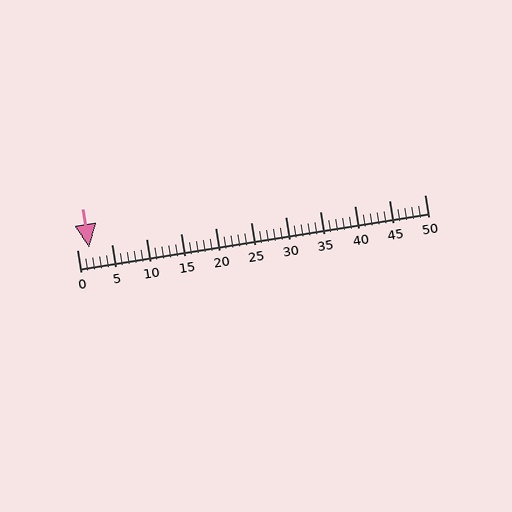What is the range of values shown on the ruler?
The ruler shows values from 0 to 50.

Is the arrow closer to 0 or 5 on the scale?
The arrow is closer to 0.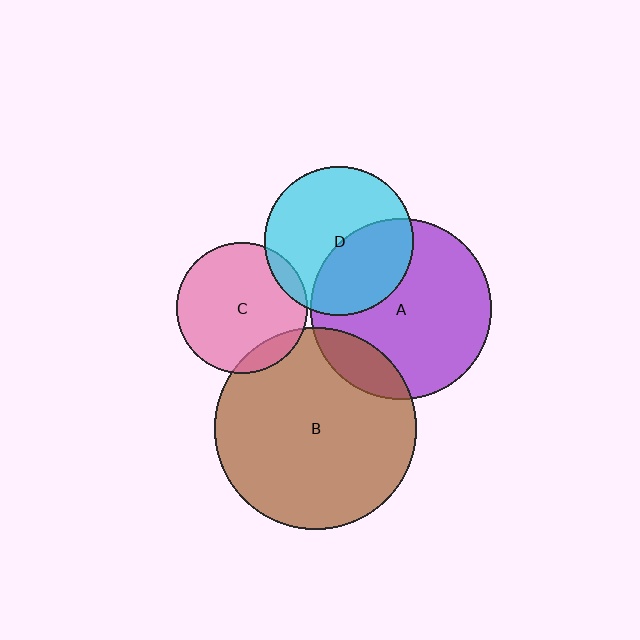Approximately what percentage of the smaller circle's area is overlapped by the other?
Approximately 10%.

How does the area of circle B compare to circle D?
Approximately 1.8 times.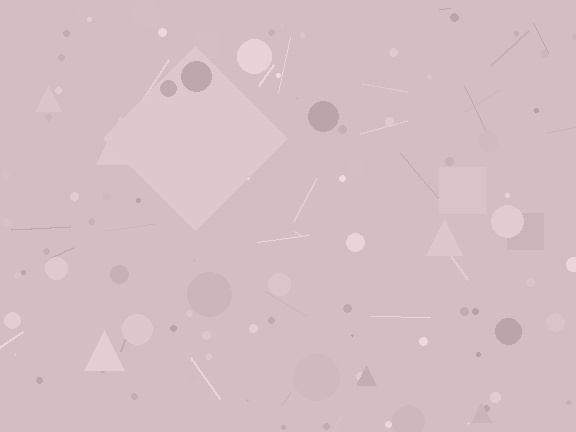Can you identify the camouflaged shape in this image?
The camouflaged shape is a diamond.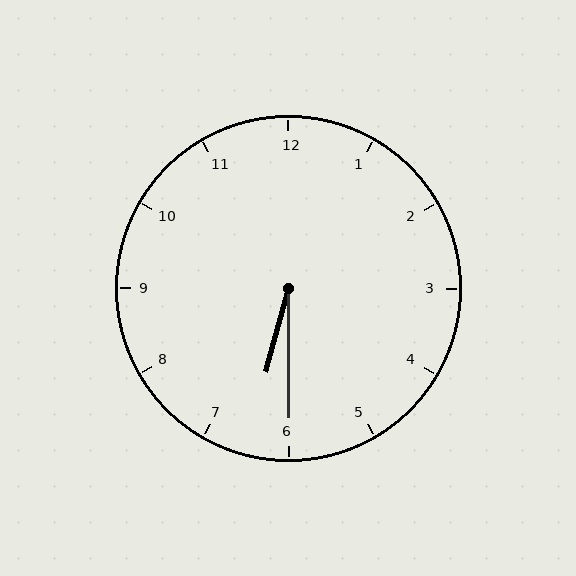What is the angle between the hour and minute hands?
Approximately 15 degrees.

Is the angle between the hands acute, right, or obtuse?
It is acute.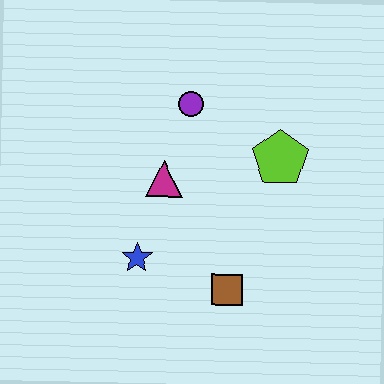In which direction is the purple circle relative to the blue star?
The purple circle is above the blue star.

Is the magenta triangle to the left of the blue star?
No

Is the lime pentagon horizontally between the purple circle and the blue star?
No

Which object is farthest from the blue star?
The lime pentagon is farthest from the blue star.